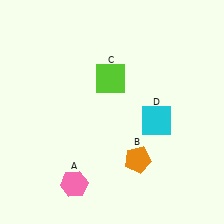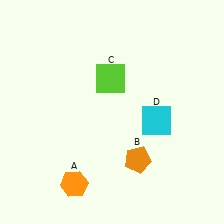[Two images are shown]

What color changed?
The hexagon (A) changed from pink in Image 1 to orange in Image 2.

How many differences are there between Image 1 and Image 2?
There is 1 difference between the two images.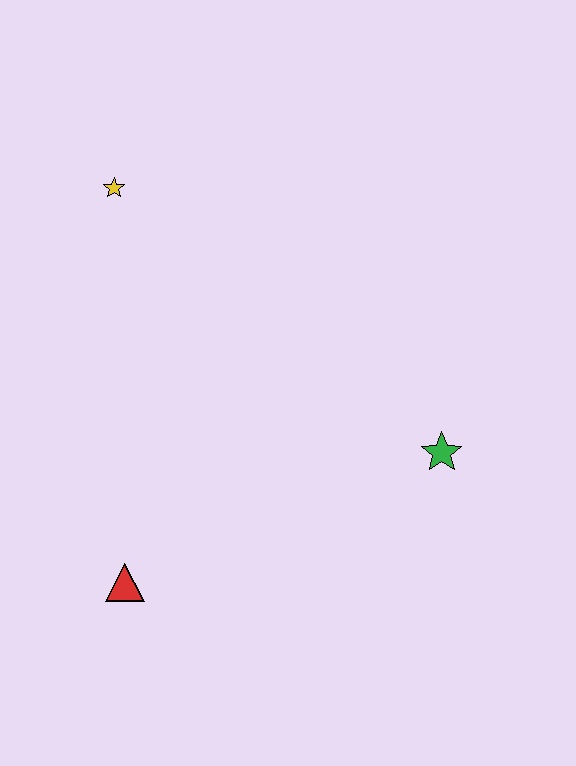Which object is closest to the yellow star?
The red triangle is closest to the yellow star.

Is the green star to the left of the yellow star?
No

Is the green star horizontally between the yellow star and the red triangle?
No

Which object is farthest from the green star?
The yellow star is farthest from the green star.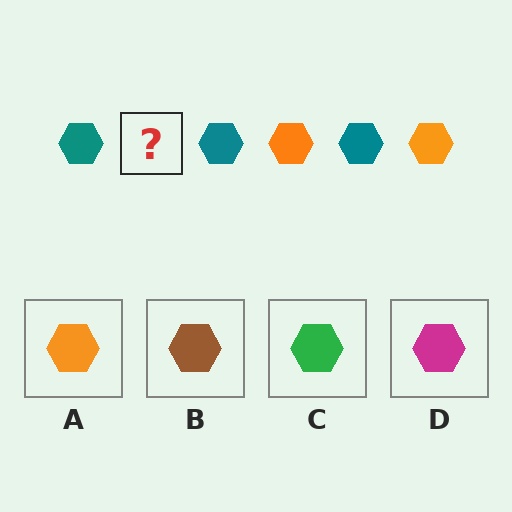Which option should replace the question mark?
Option A.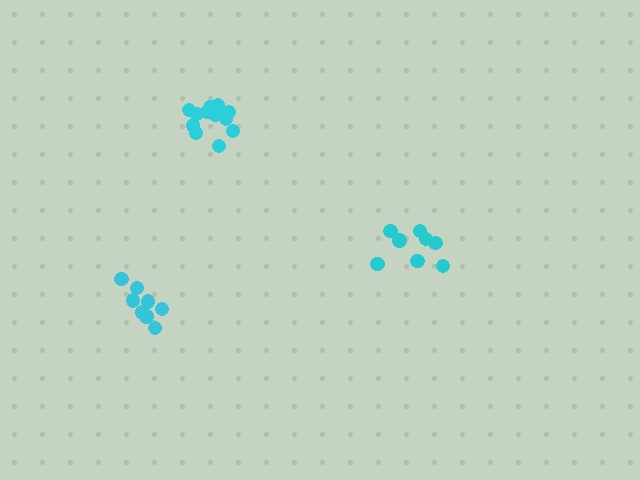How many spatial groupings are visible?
There are 3 spatial groupings.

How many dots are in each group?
Group 1: 9 dots, Group 2: 13 dots, Group 3: 8 dots (30 total).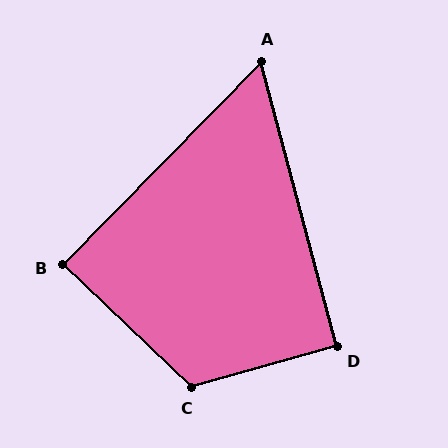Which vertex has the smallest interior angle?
A, at approximately 60 degrees.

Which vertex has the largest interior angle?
C, at approximately 120 degrees.